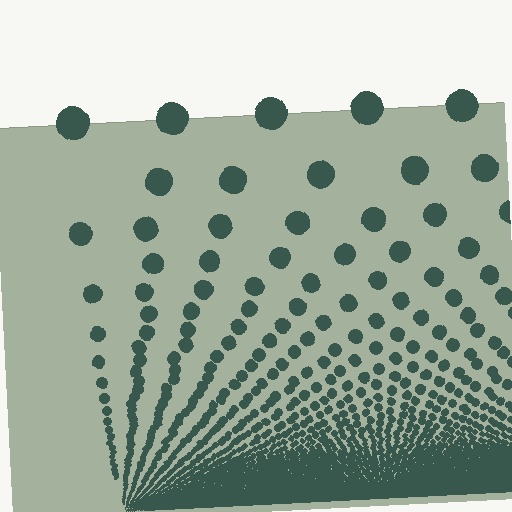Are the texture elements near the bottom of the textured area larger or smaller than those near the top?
Smaller. The gradient is inverted — elements near the bottom are smaller and denser.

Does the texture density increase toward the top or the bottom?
Density increases toward the bottom.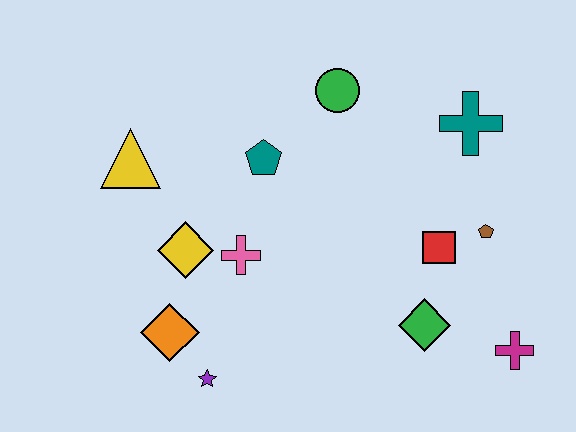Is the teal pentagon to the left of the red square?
Yes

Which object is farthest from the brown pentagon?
The yellow triangle is farthest from the brown pentagon.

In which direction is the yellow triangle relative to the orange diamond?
The yellow triangle is above the orange diamond.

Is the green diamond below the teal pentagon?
Yes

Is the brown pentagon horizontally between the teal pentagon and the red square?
No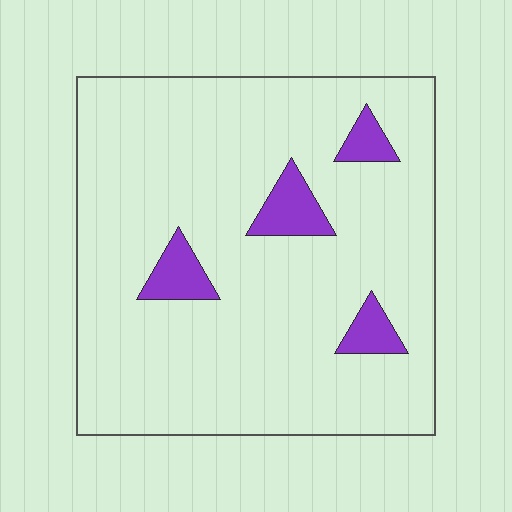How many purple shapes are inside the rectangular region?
4.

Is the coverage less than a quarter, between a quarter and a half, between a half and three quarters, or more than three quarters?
Less than a quarter.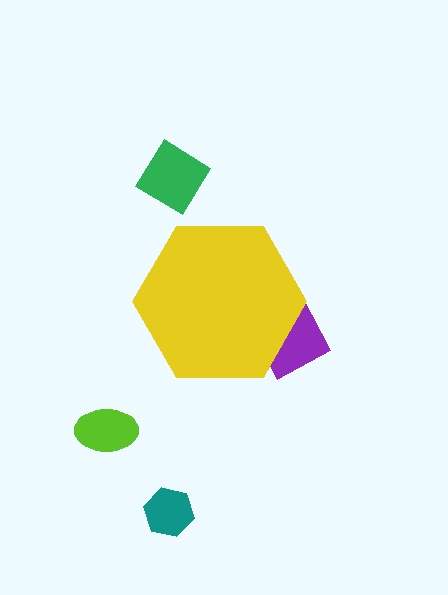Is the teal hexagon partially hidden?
No, the teal hexagon is fully visible.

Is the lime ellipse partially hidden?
No, the lime ellipse is fully visible.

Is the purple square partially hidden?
Yes, the purple square is partially hidden behind the yellow hexagon.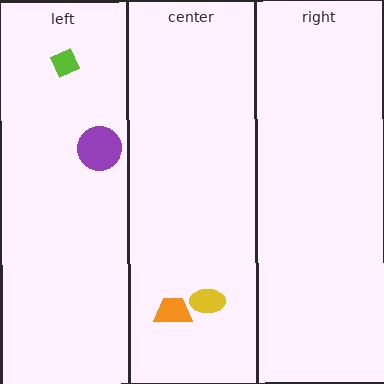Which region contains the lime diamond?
The left region.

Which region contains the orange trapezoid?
The center region.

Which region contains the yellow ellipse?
The center region.